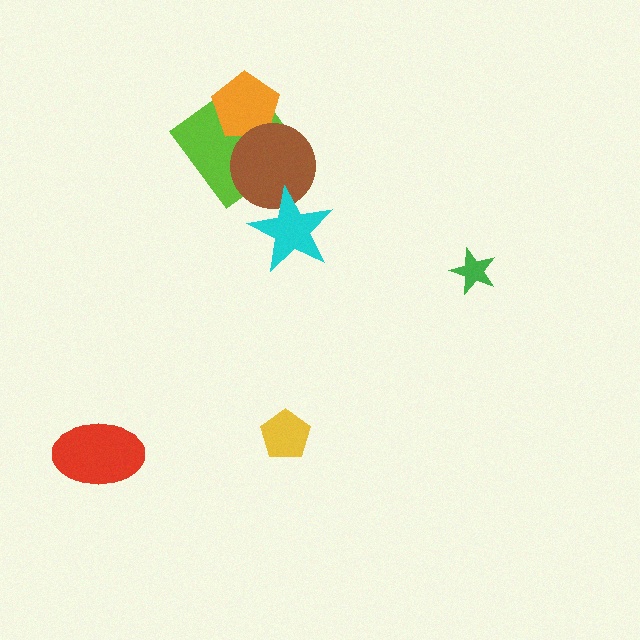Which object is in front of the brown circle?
The cyan star is in front of the brown circle.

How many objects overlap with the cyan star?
1 object overlaps with the cyan star.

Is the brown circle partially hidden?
Yes, it is partially covered by another shape.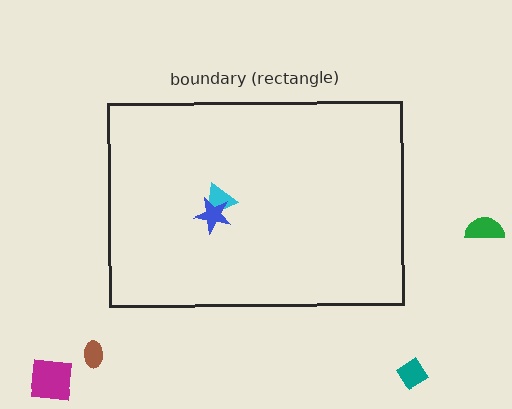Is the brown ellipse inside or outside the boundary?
Outside.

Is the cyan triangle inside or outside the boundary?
Inside.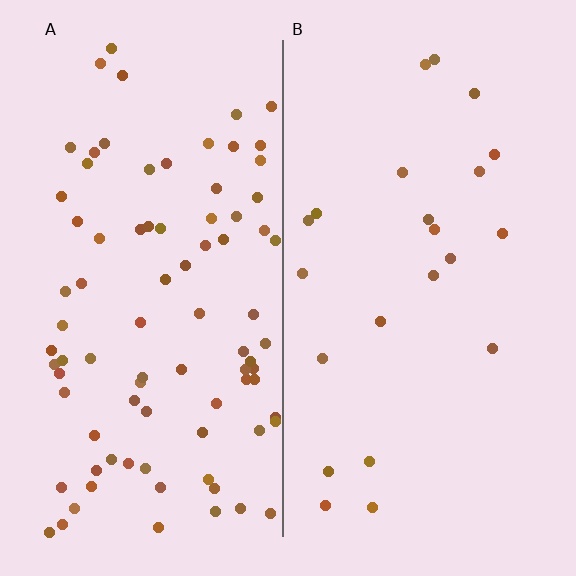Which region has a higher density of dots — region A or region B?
A (the left).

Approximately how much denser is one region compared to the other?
Approximately 3.8× — region A over region B.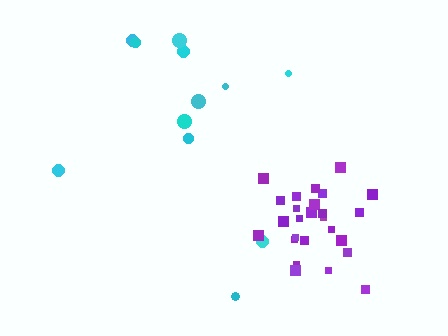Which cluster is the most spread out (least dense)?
Cyan.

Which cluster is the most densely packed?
Purple.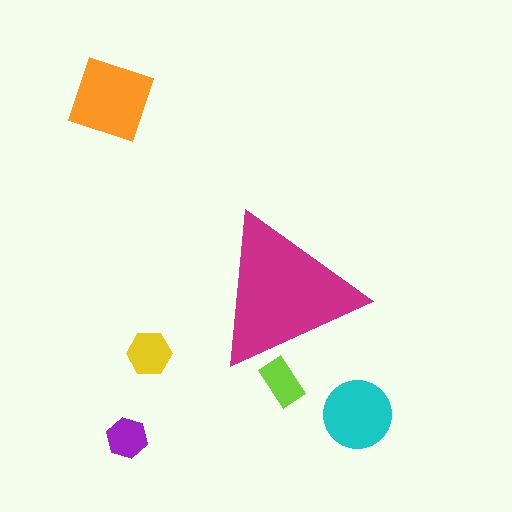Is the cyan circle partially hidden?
No, the cyan circle is fully visible.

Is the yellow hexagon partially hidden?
No, the yellow hexagon is fully visible.